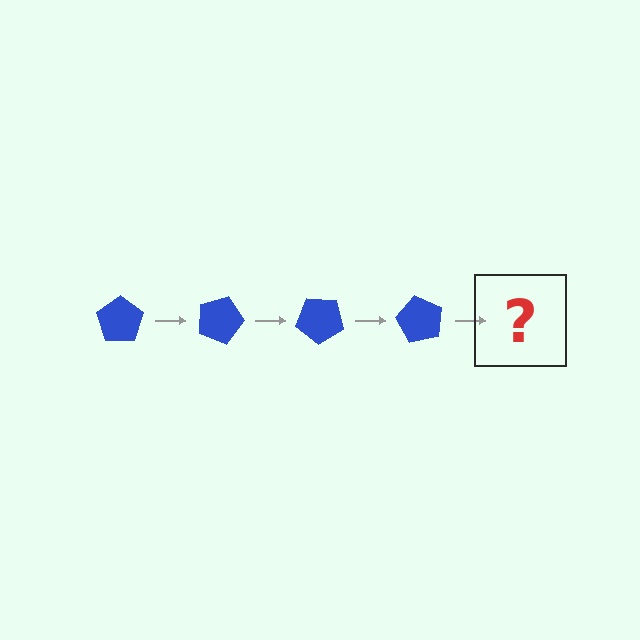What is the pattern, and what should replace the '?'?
The pattern is that the pentagon rotates 20 degrees each step. The '?' should be a blue pentagon rotated 80 degrees.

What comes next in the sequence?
The next element should be a blue pentagon rotated 80 degrees.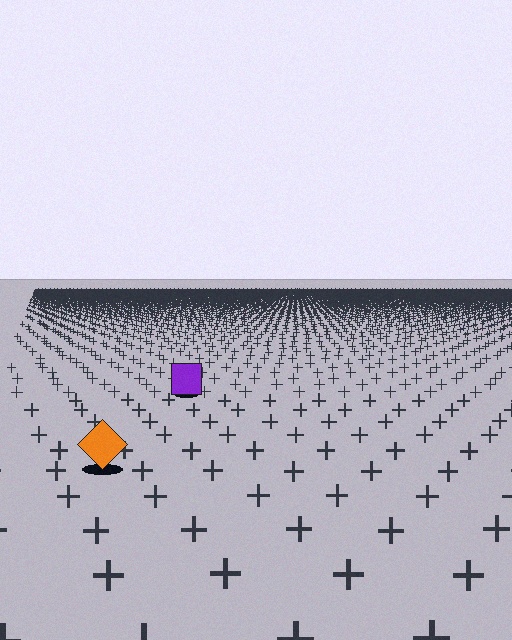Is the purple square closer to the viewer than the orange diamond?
No. The orange diamond is closer — you can tell from the texture gradient: the ground texture is coarser near it.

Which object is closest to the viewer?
The orange diamond is closest. The texture marks near it are larger and more spread out.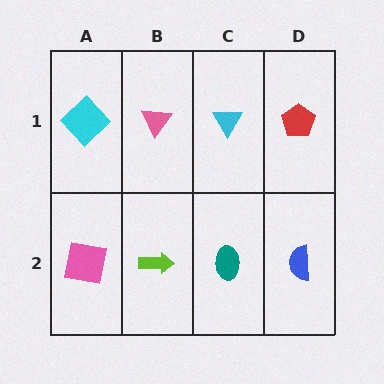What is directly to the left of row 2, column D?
A teal ellipse.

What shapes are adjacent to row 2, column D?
A red pentagon (row 1, column D), a teal ellipse (row 2, column C).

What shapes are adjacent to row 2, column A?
A cyan diamond (row 1, column A), a lime arrow (row 2, column B).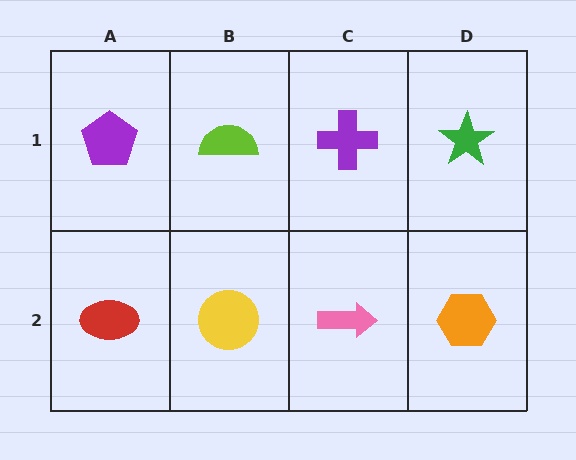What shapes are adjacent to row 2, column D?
A green star (row 1, column D), a pink arrow (row 2, column C).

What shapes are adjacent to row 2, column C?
A purple cross (row 1, column C), a yellow circle (row 2, column B), an orange hexagon (row 2, column D).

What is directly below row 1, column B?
A yellow circle.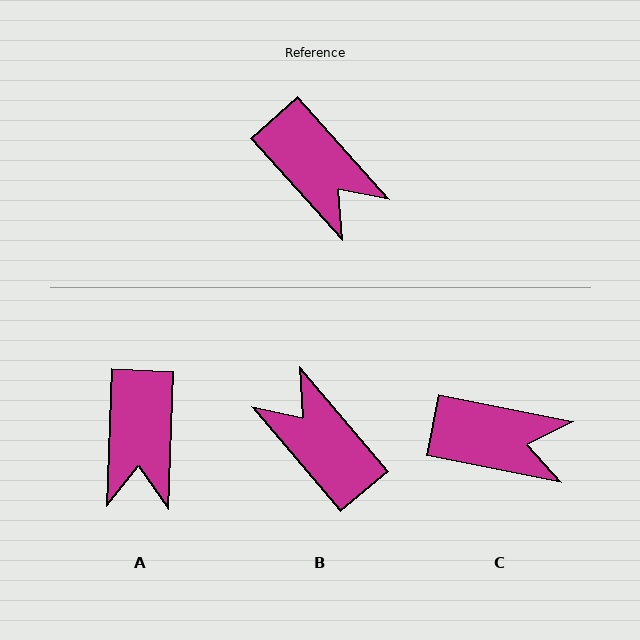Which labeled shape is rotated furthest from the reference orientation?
B, about 178 degrees away.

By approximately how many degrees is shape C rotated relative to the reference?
Approximately 37 degrees counter-clockwise.